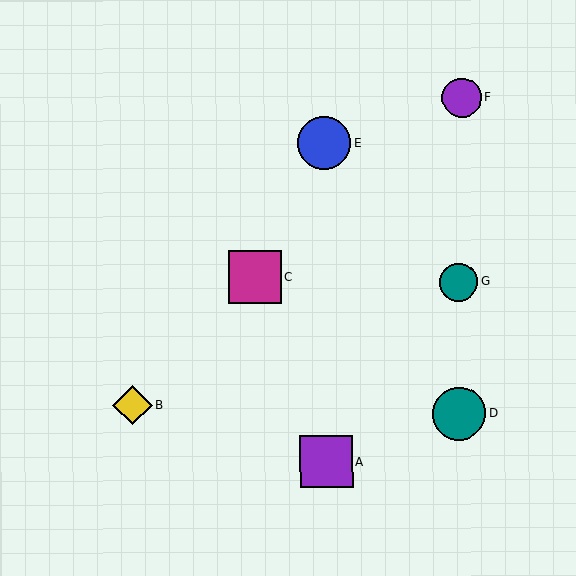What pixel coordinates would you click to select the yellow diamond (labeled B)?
Click at (133, 406) to select the yellow diamond B.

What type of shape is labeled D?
Shape D is a teal circle.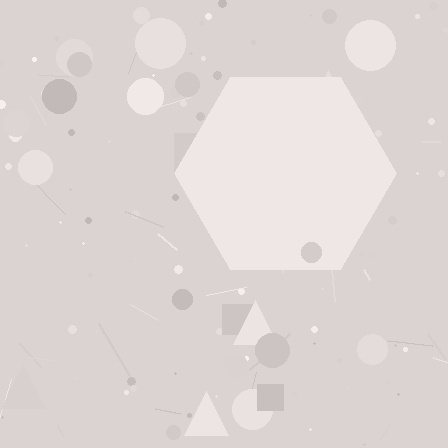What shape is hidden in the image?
A hexagon is hidden in the image.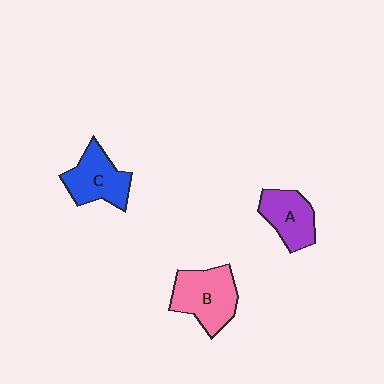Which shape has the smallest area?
Shape A (purple).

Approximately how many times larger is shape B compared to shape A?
Approximately 1.3 times.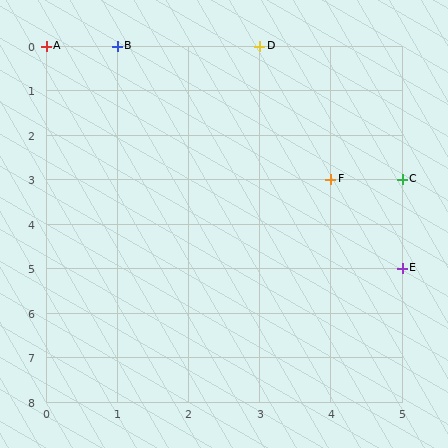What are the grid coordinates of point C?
Point C is at grid coordinates (5, 3).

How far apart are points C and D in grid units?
Points C and D are 2 columns and 3 rows apart (about 3.6 grid units diagonally).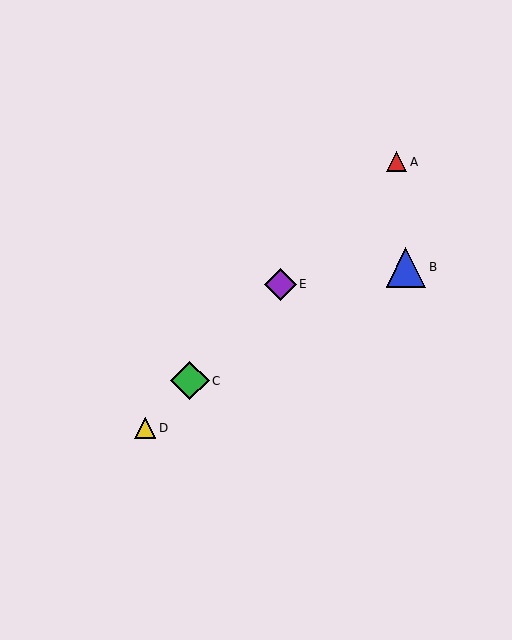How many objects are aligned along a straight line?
4 objects (A, C, D, E) are aligned along a straight line.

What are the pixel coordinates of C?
Object C is at (190, 381).